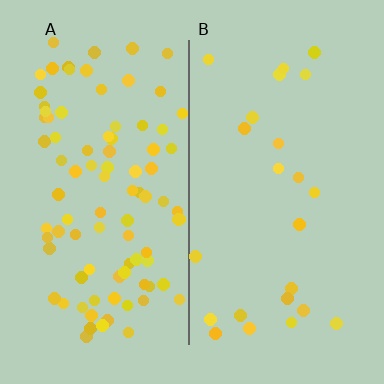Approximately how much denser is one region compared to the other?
Approximately 3.9× — region A over region B.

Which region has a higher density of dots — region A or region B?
A (the left).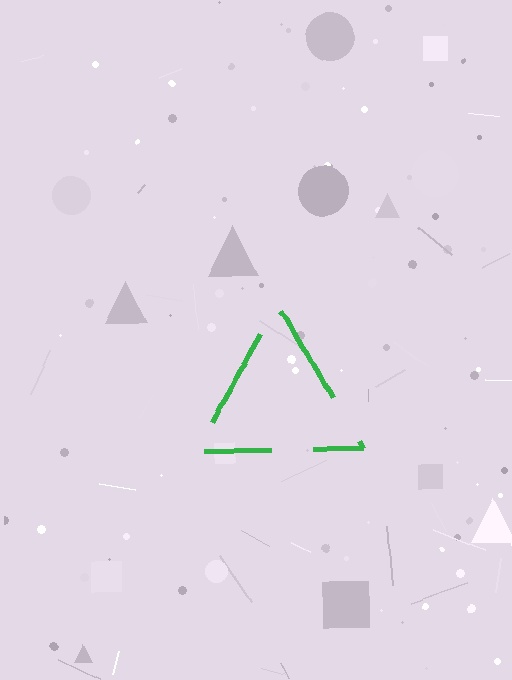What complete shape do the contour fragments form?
The contour fragments form a triangle.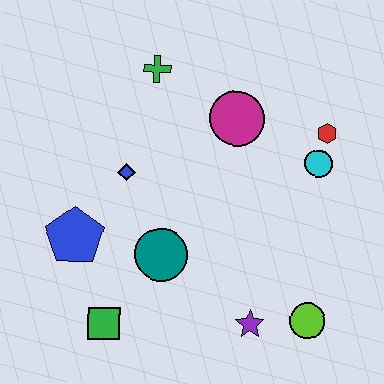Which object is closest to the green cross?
The magenta circle is closest to the green cross.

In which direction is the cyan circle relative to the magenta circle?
The cyan circle is to the right of the magenta circle.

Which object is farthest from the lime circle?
The green cross is farthest from the lime circle.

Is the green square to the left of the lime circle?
Yes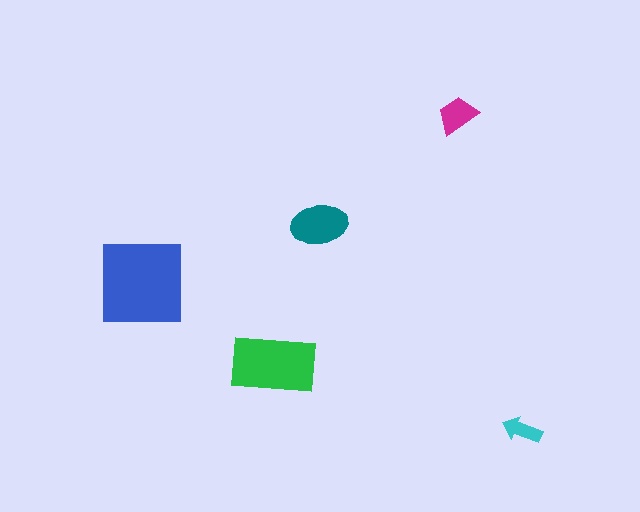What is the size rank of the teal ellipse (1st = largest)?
3rd.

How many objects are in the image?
There are 5 objects in the image.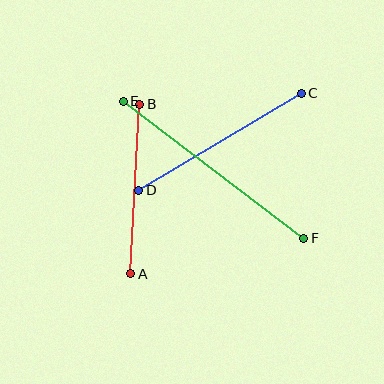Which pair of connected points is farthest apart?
Points E and F are farthest apart.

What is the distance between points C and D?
The distance is approximately 189 pixels.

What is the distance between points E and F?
The distance is approximately 227 pixels.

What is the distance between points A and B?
The distance is approximately 170 pixels.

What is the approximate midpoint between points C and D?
The midpoint is at approximately (220, 142) pixels.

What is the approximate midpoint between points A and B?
The midpoint is at approximately (135, 189) pixels.